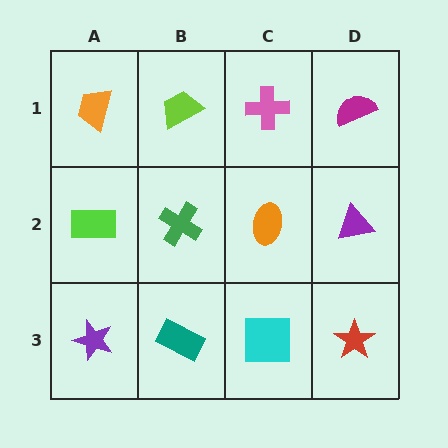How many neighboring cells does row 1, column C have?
3.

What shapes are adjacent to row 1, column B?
A green cross (row 2, column B), an orange trapezoid (row 1, column A), a pink cross (row 1, column C).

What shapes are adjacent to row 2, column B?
A lime trapezoid (row 1, column B), a teal rectangle (row 3, column B), a lime rectangle (row 2, column A), an orange ellipse (row 2, column C).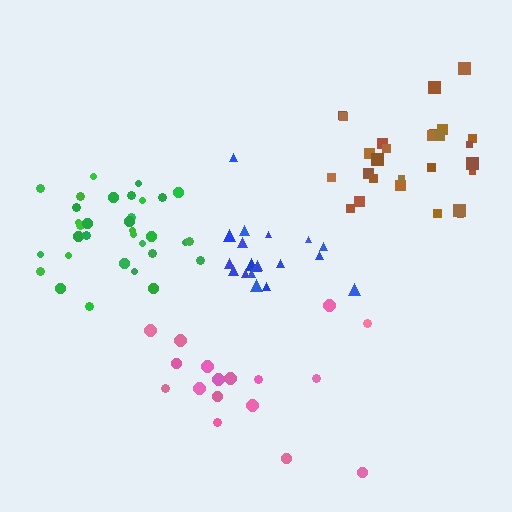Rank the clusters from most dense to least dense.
brown, green, blue, pink.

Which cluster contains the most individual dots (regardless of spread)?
Green (34).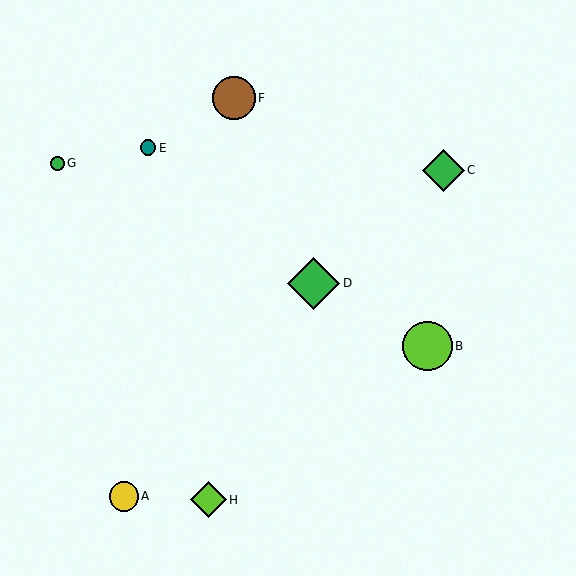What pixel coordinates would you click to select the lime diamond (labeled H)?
Click at (208, 500) to select the lime diamond H.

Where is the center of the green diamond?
The center of the green diamond is at (314, 283).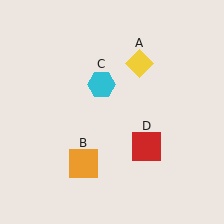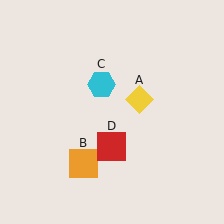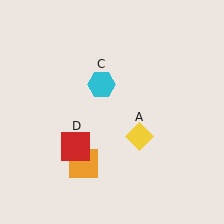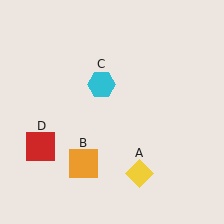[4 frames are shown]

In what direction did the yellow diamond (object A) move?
The yellow diamond (object A) moved down.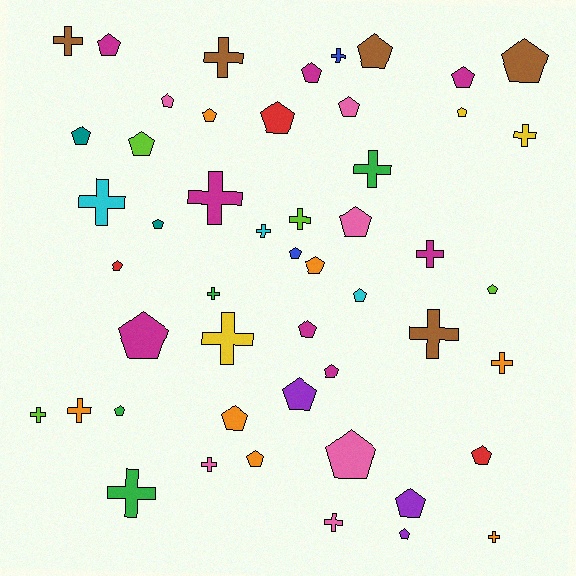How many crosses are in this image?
There are 20 crosses.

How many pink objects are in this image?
There are 6 pink objects.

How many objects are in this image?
There are 50 objects.